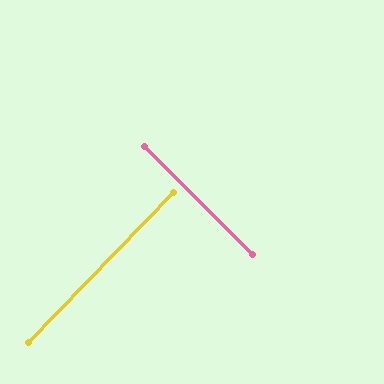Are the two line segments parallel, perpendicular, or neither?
Perpendicular — they meet at approximately 89°.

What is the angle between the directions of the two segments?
Approximately 89 degrees.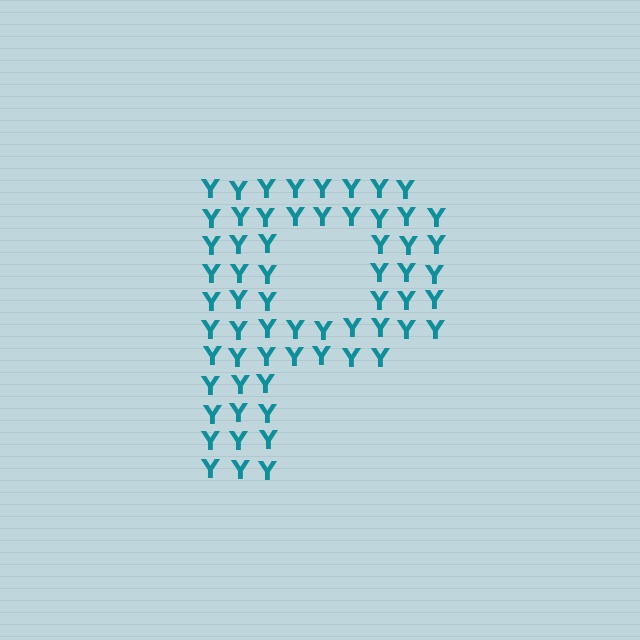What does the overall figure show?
The overall figure shows the letter P.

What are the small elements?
The small elements are letter Y's.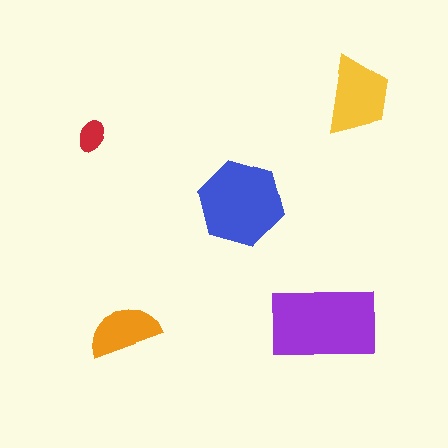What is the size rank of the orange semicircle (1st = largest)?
4th.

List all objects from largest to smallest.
The purple rectangle, the blue hexagon, the yellow trapezoid, the orange semicircle, the red ellipse.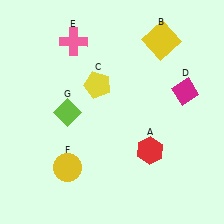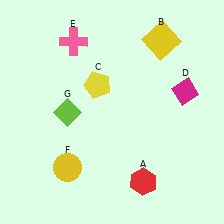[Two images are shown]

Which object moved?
The red hexagon (A) moved down.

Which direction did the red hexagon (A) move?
The red hexagon (A) moved down.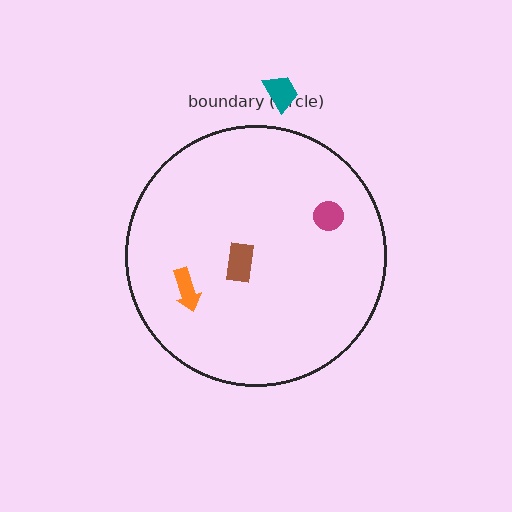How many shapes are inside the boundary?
3 inside, 1 outside.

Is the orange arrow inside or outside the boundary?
Inside.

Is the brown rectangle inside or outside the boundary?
Inside.